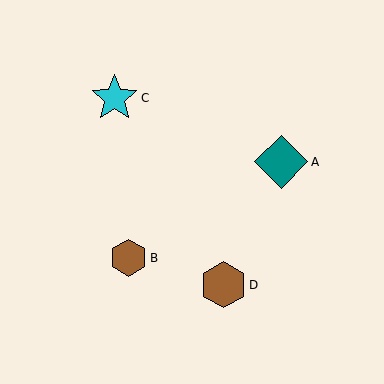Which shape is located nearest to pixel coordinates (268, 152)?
The teal diamond (labeled A) at (281, 162) is nearest to that location.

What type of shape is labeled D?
Shape D is a brown hexagon.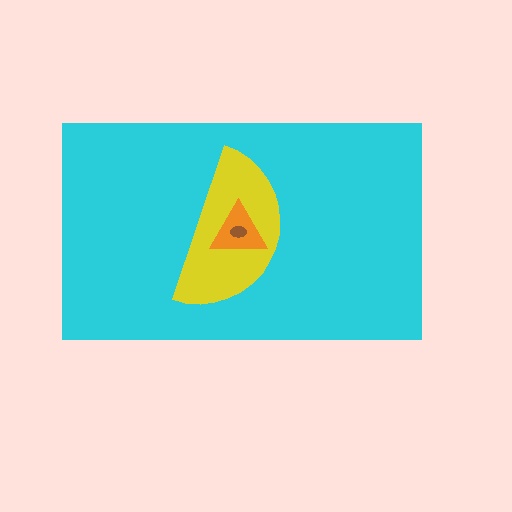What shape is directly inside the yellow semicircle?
The orange triangle.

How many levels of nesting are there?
4.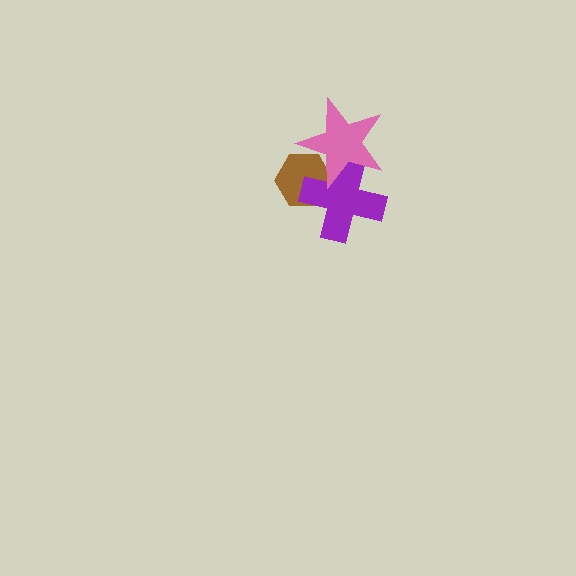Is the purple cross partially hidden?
Yes, it is partially covered by another shape.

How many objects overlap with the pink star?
2 objects overlap with the pink star.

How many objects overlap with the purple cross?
2 objects overlap with the purple cross.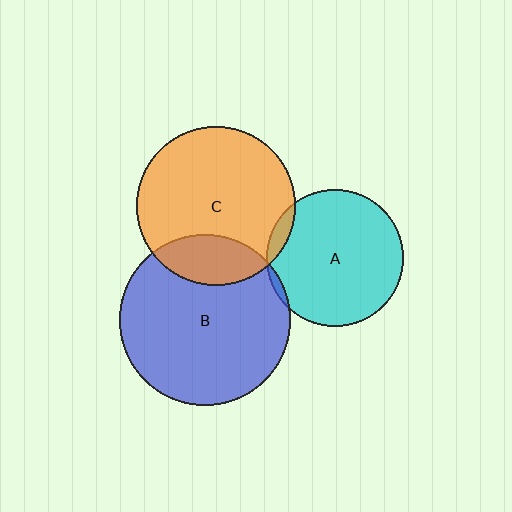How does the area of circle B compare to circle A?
Approximately 1.6 times.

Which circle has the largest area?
Circle B (blue).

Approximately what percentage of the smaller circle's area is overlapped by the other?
Approximately 5%.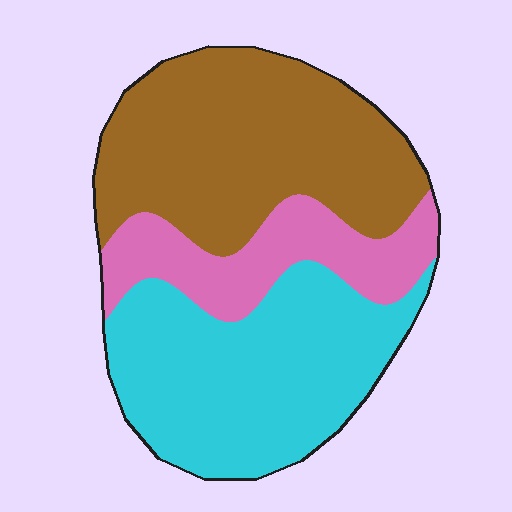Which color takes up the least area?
Pink, at roughly 20%.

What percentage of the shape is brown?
Brown covers about 40% of the shape.